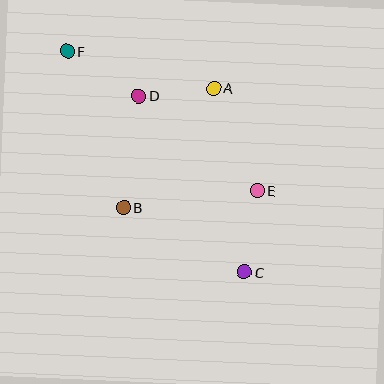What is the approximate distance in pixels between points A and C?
The distance between A and C is approximately 186 pixels.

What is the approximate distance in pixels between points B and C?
The distance between B and C is approximately 137 pixels.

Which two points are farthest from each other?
Points C and F are farthest from each other.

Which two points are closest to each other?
Points A and D are closest to each other.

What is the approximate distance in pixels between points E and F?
The distance between E and F is approximately 236 pixels.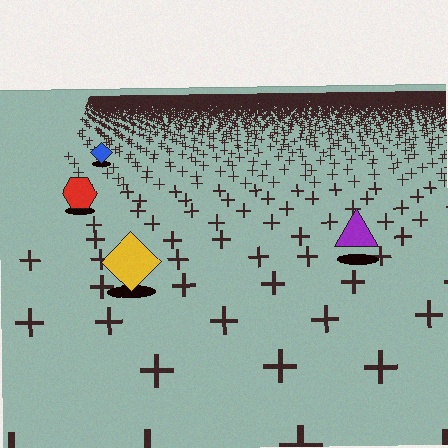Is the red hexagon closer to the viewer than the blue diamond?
Yes. The red hexagon is closer — you can tell from the texture gradient: the ground texture is coarser near it.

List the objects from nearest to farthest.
From nearest to farthest: the yellow diamond, the purple triangle, the red hexagon, the blue diamond.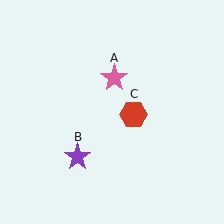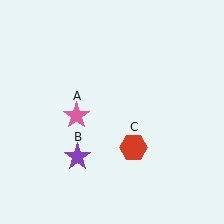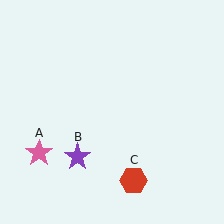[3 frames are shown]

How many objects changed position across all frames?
2 objects changed position: pink star (object A), red hexagon (object C).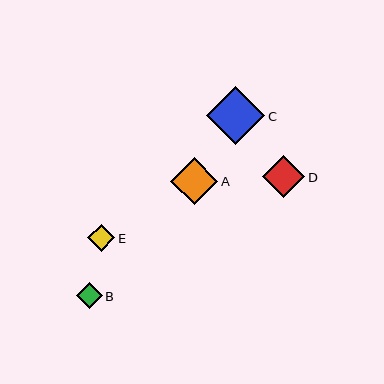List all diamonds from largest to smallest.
From largest to smallest: C, A, D, E, B.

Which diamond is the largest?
Diamond C is the largest with a size of approximately 59 pixels.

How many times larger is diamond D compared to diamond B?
Diamond D is approximately 1.6 times the size of diamond B.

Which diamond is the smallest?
Diamond B is the smallest with a size of approximately 26 pixels.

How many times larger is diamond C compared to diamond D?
Diamond C is approximately 1.4 times the size of diamond D.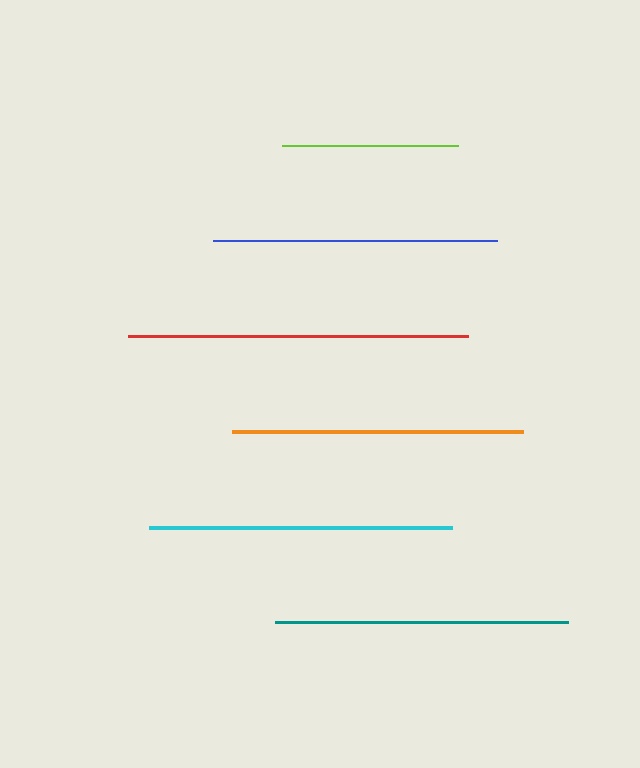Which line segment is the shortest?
The lime line is the shortest at approximately 175 pixels.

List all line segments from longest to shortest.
From longest to shortest: red, cyan, teal, orange, blue, lime.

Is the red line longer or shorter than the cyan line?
The red line is longer than the cyan line.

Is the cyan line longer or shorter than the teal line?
The cyan line is longer than the teal line.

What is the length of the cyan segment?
The cyan segment is approximately 303 pixels long.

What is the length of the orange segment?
The orange segment is approximately 291 pixels long.